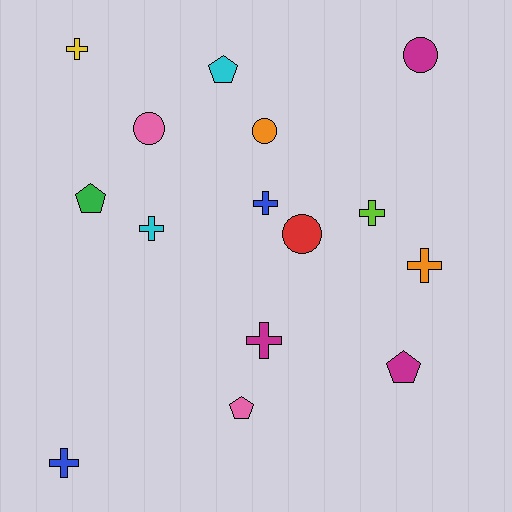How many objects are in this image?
There are 15 objects.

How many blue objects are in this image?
There are 2 blue objects.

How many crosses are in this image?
There are 7 crosses.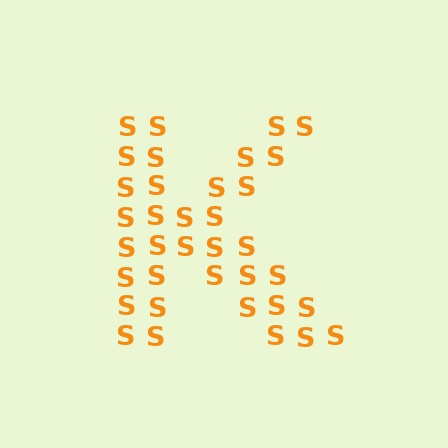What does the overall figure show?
The overall figure shows the letter K.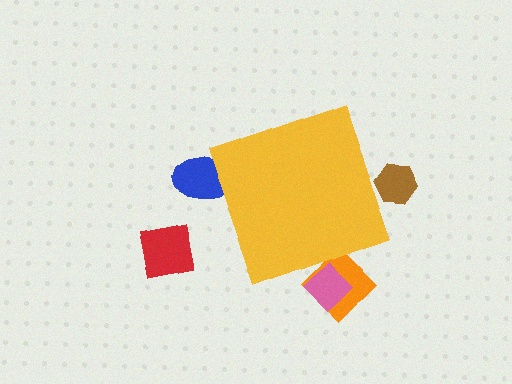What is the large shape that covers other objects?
A yellow diamond.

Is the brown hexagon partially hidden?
Yes, the brown hexagon is partially hidden behind the yellow diamond.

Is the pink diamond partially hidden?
Yes, the pink diamond is partially hidden behind the yellow diamond.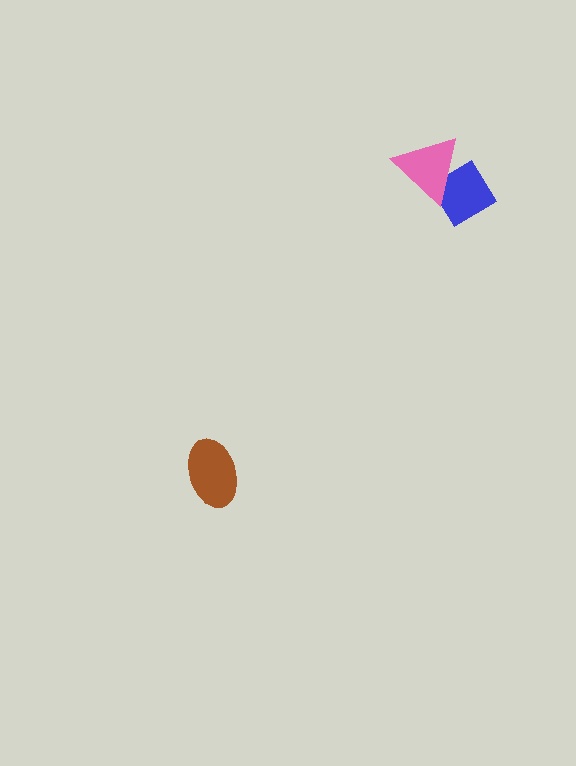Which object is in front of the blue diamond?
The pink triangle is in front of the blue diamond.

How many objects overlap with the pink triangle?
1 object overlaps with the pink triangle.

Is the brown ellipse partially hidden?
No, no other shape covers it.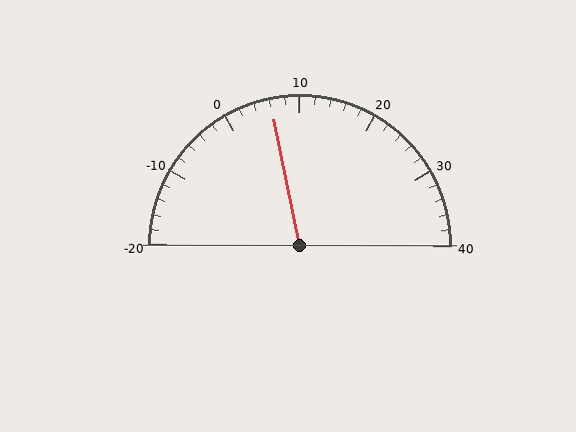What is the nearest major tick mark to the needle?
The nearest major tick mark is 10.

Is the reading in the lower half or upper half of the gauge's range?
The reading is in the lower half of the range (-20 to 40).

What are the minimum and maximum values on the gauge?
The gauge ranges from -20 to 40.